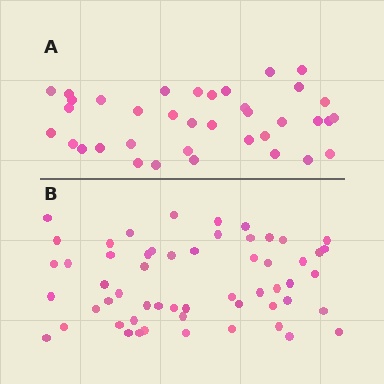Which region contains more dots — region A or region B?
Region B (the bottom region) has more dots.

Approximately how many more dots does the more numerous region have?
Region B has approximately 20 more dots than region A.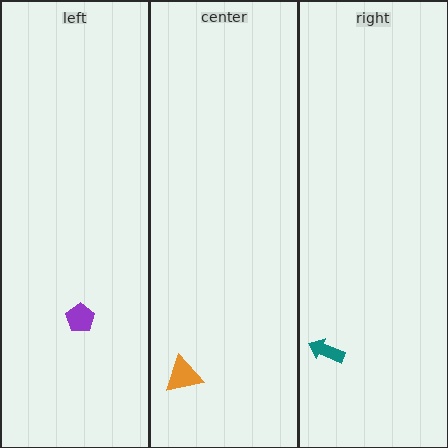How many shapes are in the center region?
1.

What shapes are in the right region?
The teal arrow.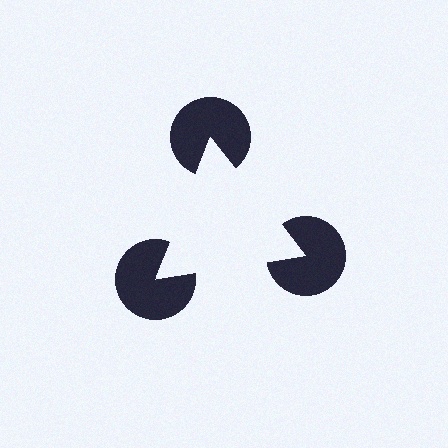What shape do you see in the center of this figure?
An illusory triangle — its edges are inferred from the aligned wedge cuts in the pac-man discs, not physically drawn.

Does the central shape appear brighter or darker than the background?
It typically appears slightly brighter than the background, even though no actual brightness change is drawn.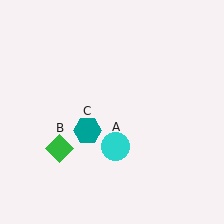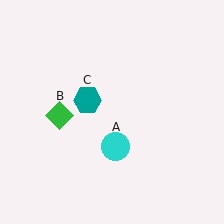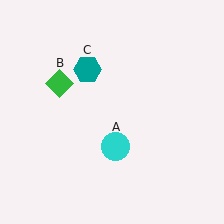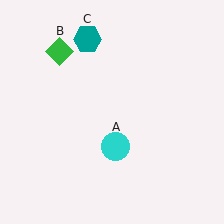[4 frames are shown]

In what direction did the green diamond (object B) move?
The green diamond (object B) moved up.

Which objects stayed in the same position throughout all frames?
Cyan circle (object A) remained stationary.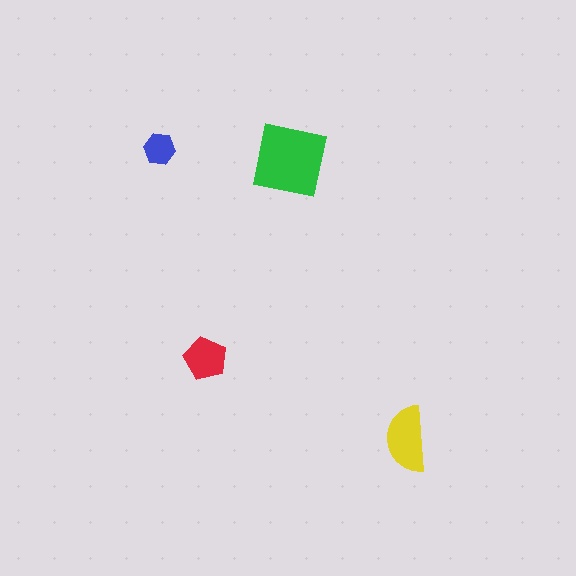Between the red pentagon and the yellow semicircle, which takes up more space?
The yellow semicircle.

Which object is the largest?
The green square.